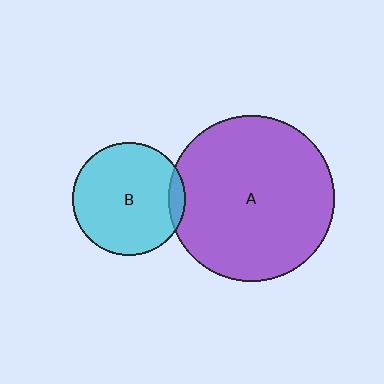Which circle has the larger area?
Circle A (purple).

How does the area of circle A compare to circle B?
Approximately 2.2 times.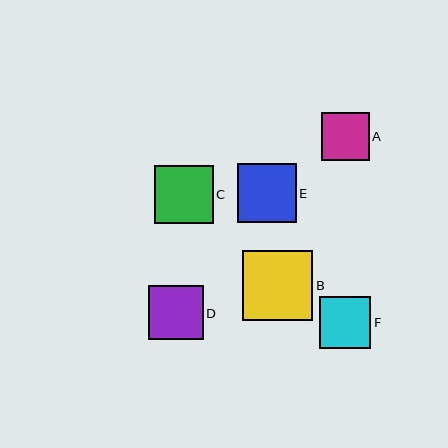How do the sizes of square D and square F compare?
Square D and square F are approximately the same size.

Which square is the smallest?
Square A is the smallest with a size of approximately 48 pixels.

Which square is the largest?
Square B is the largest with a size of approximately 70 pixels.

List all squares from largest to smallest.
From largest to smallest: B, E, C, D, F, A.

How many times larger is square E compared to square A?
Square E is approximately 1.2 times the size of square A.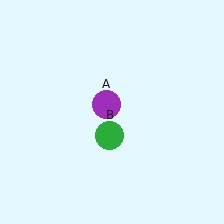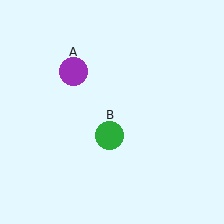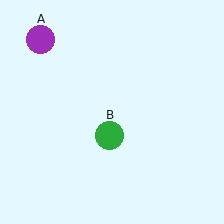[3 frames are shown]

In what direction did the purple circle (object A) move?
The purple circle (object A) moved up and to the left.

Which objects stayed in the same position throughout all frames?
Green circle (object B) remained stationary.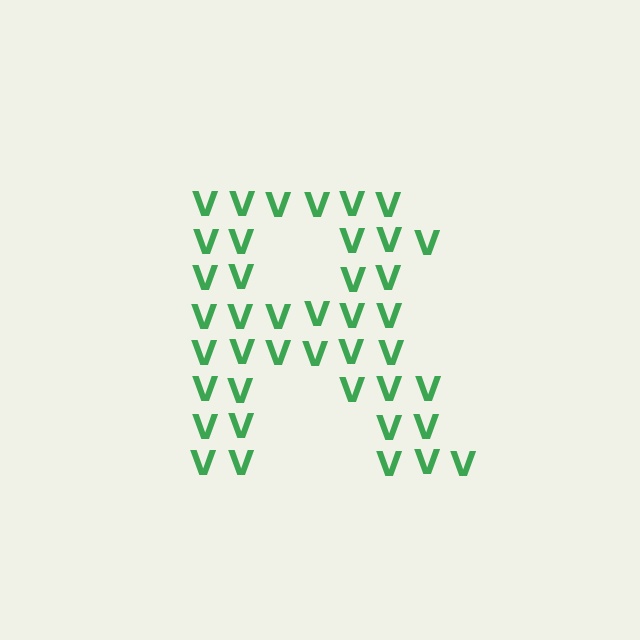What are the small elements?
The small elements are letter V's.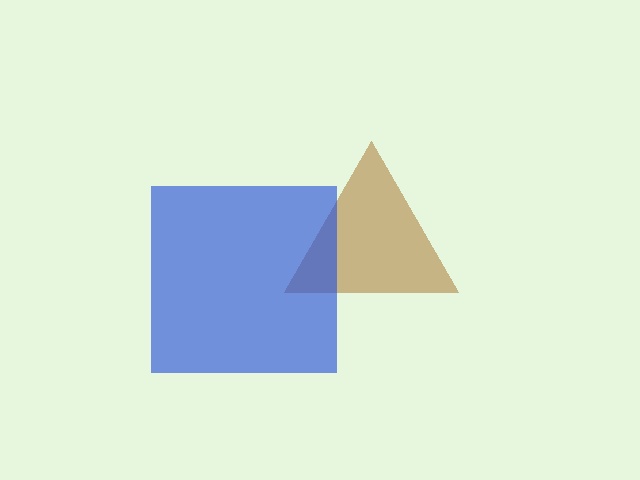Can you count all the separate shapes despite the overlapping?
Yes, there are 2 separate shapes.